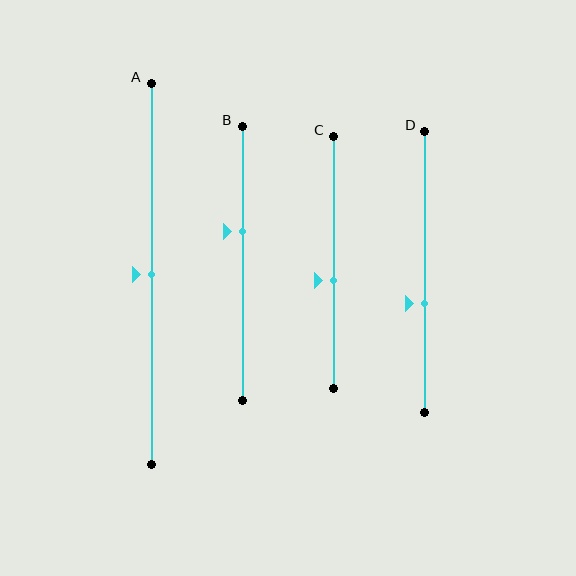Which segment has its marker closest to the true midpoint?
Segment A has its marker closest to the true midpoint.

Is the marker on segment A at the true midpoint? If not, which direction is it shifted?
Yes, the marker on segment A is at the true midpoint.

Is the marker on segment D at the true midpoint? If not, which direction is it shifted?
No, the marker on segment D is shifted downward by about 11% of the segment length.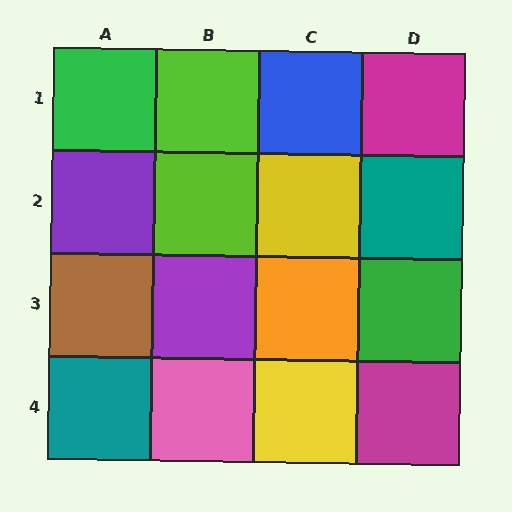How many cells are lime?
2 cells are lime.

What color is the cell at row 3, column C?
Orange.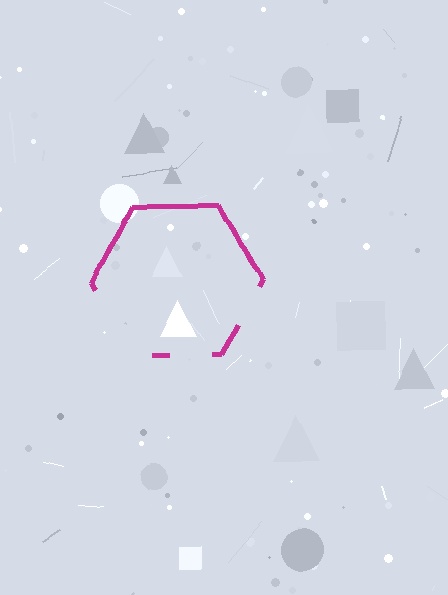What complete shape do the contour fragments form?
The contour fragments form a hexagon.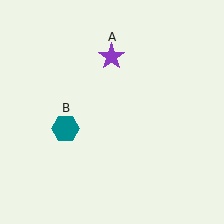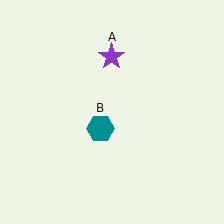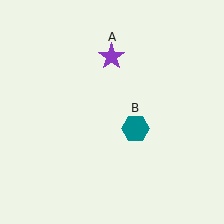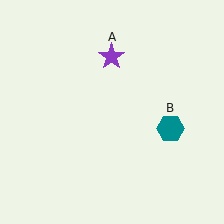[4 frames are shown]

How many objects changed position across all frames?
1 object changed position: teal hexagon (object B).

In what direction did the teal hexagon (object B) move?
The teal hexagon (object B) moved right.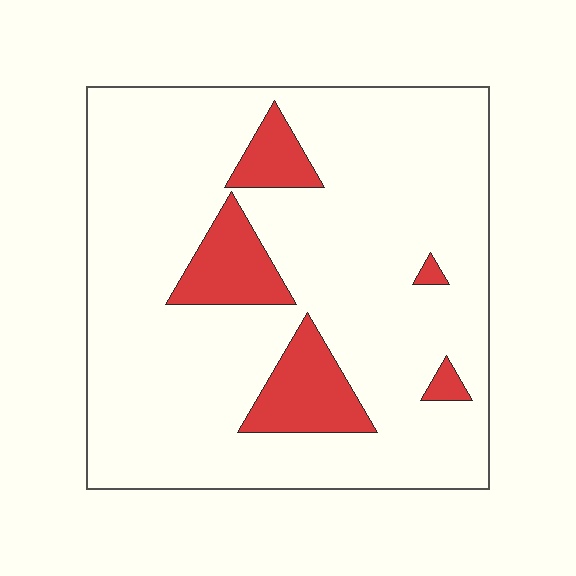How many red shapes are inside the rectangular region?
5.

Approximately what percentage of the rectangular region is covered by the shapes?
Approximately 15%.